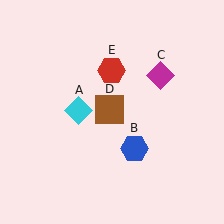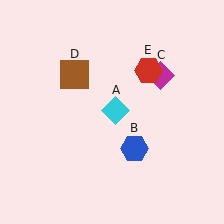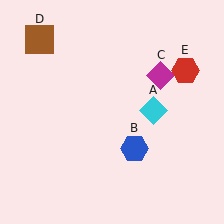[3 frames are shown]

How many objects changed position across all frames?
3 objects changed position: cyan diamond (object A), brown square (object D), red hexagon (object E).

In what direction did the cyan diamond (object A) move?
The cyan diamond (object A) moved right.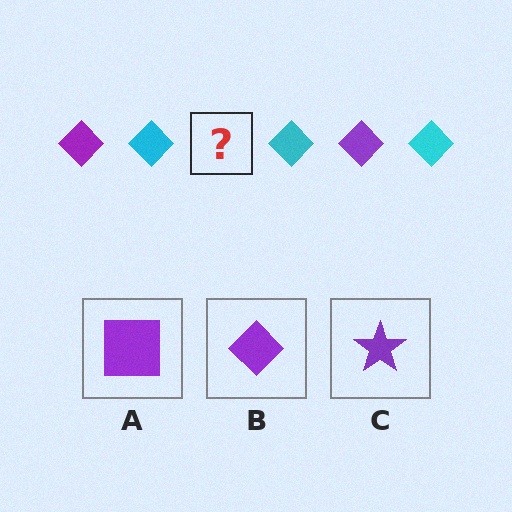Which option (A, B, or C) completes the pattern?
B.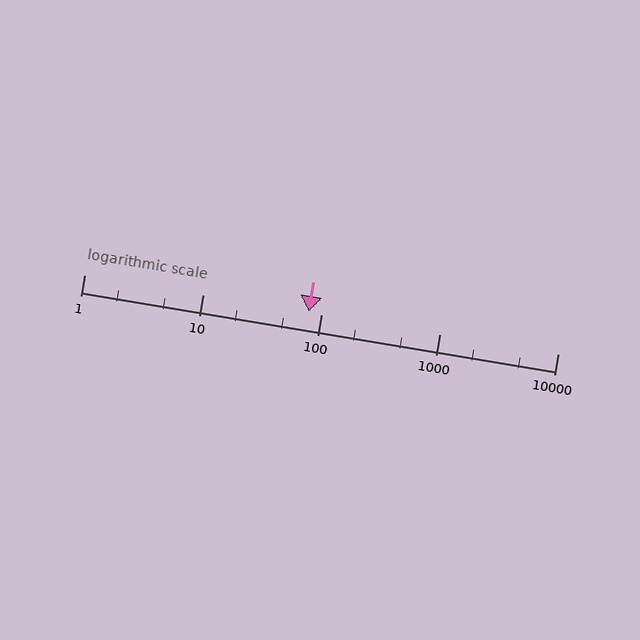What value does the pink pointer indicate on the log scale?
The pointer indicates approximately 78.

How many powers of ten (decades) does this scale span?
The scale spans 4 decades, from 1 to 10000.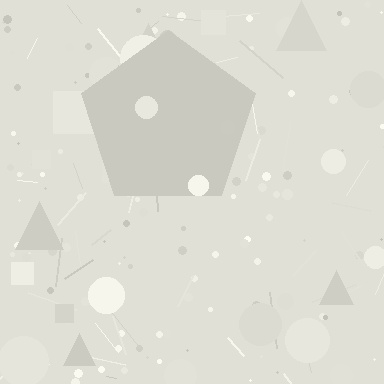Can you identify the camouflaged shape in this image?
The camouflaged shape is a pentagon.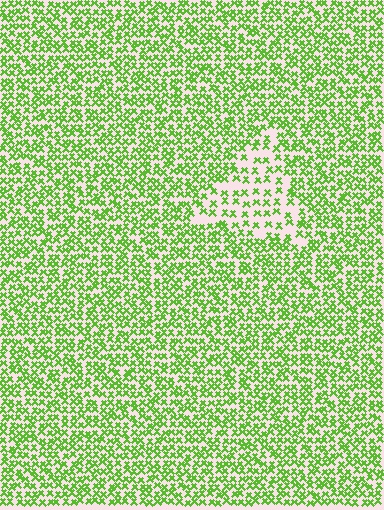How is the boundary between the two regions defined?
The boundary is defined by a change in element density (approximately 2.0x ratio). All elements are the same color, size, and shape.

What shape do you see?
I see a triangle.